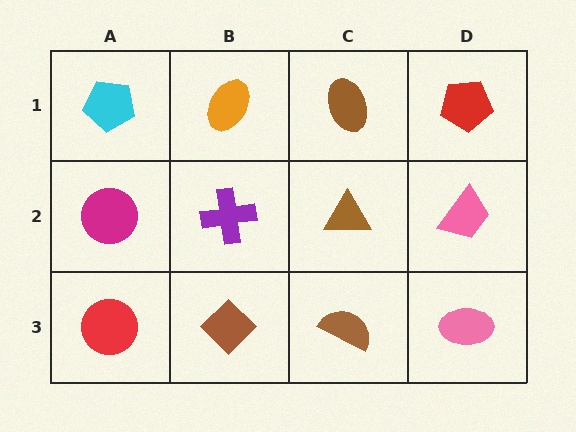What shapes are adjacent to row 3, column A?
A magenta circle (row 2, column A), a brown diamond (row 3, column B).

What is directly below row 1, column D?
A pink trapezoid.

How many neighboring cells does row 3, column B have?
3.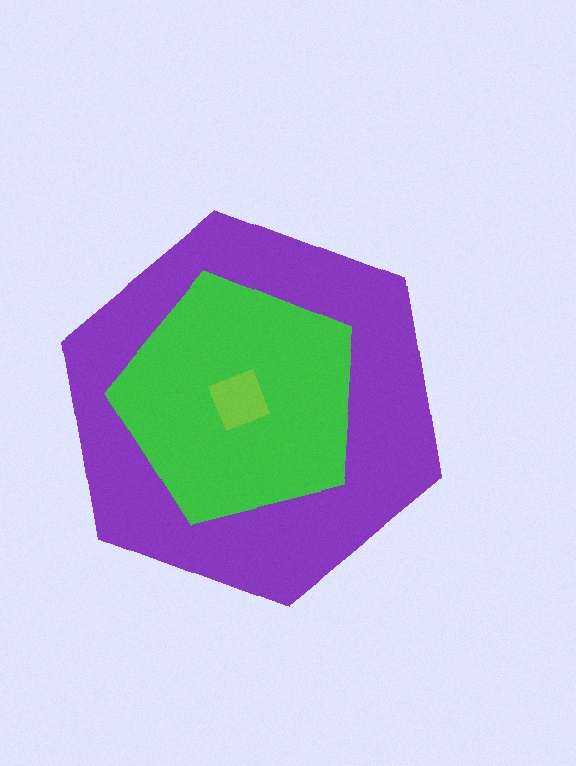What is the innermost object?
The lime diamond.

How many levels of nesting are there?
3.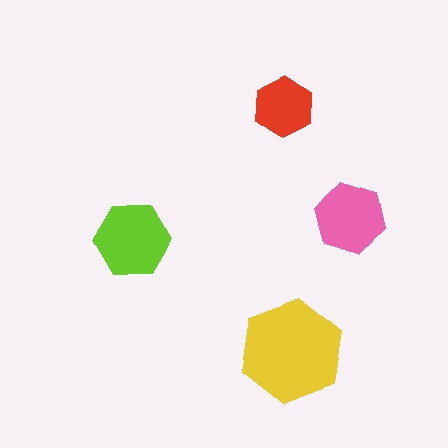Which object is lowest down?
The yellow hexagon is bottommost.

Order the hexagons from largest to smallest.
the yellow one, the lime one, the pink one, the red one.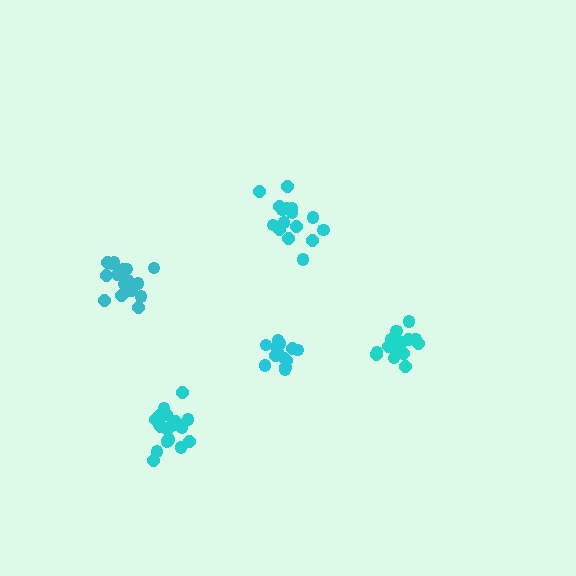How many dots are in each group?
Group 1: 16 dots, Group 2: 19 dots, Group 3: 13 dots, Group 4: 16 dots, Group 5: 17 dots (81 total).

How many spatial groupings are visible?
There are 5 spatial groupings.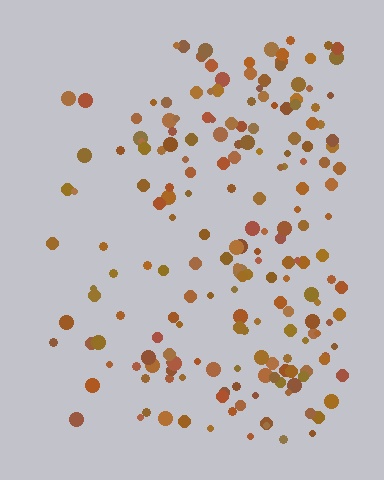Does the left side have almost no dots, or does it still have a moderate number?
Still a moderate number, just noticeably fewer than the right.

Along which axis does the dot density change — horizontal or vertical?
Horizontal.